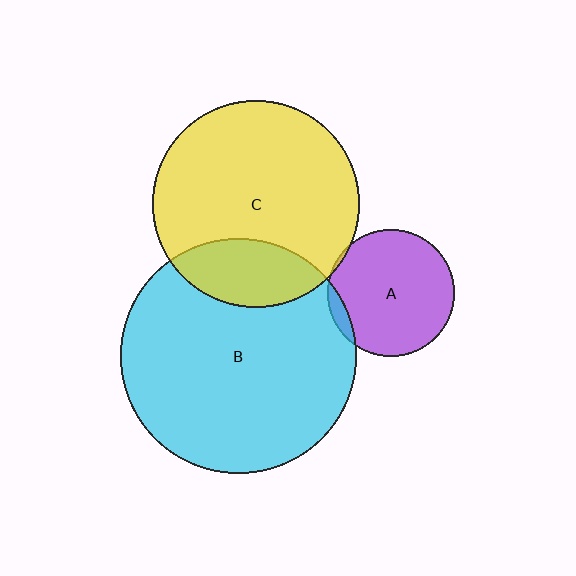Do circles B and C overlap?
Yes.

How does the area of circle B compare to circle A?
Approximately 3.4 times.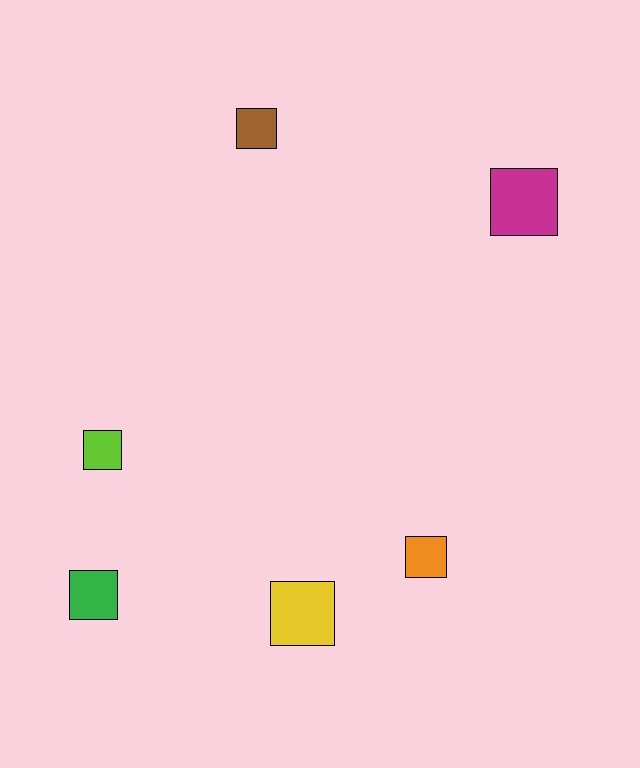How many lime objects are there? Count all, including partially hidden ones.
There is 1 lime object.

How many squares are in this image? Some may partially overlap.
There are 6 squares.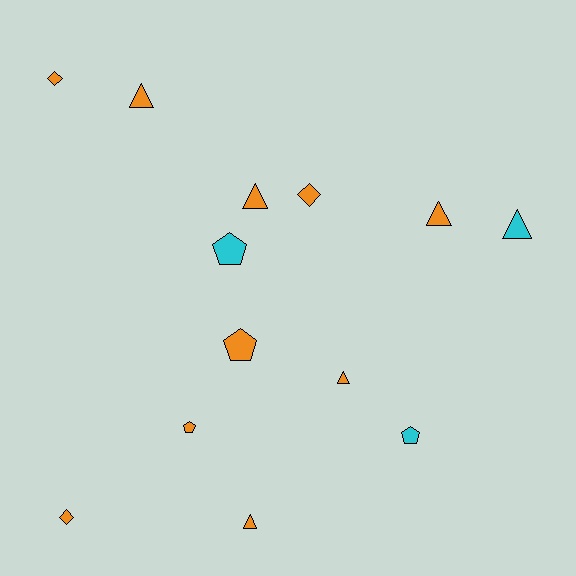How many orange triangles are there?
There are 5 orange triangles.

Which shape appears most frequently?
Triangle, with 6 objects.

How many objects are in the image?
There are 13 objects.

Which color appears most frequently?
Orange, with 10 objects.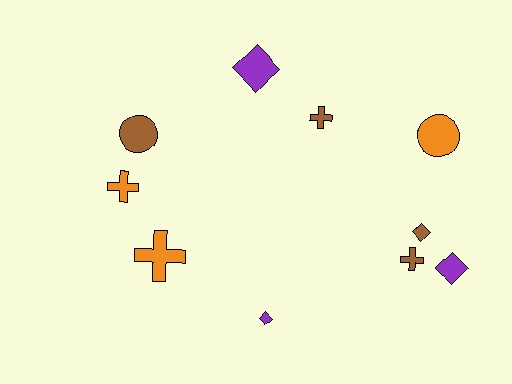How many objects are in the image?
There are 10 objects.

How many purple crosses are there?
There are no purple crosses.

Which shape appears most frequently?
Cross, with 4 objects.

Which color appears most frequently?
Brown, with 4 objects.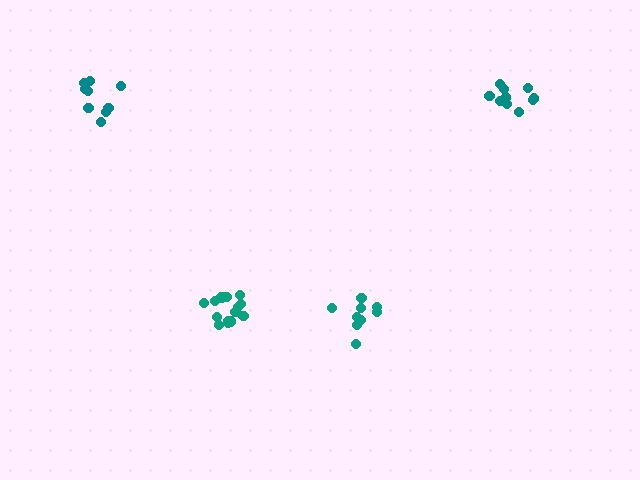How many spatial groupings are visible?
There are 4 spatial groupings.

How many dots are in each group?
Group 1: 11 dots, Group 2: 9 dots, Group 3: 9 dots, Group 4: 14 dots (43 total).